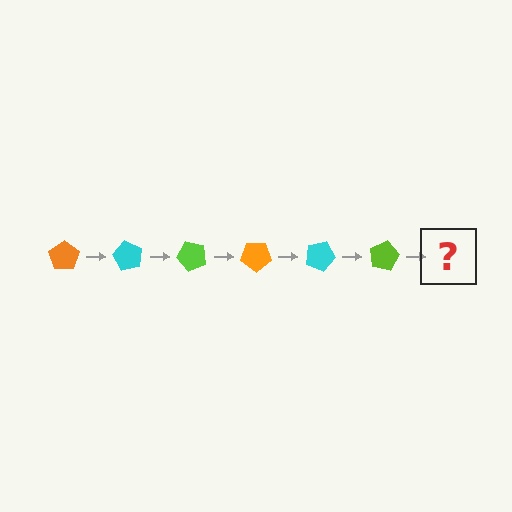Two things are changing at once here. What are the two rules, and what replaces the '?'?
The two rules are that it rotates 60 degrees each step and the color cycles through orange, cyan, and lime. The '?' should be an orange pentagon, rotated 360 degrees from the start.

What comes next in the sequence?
The next element should be an orange pentagon, rotated 360 degrees from the start.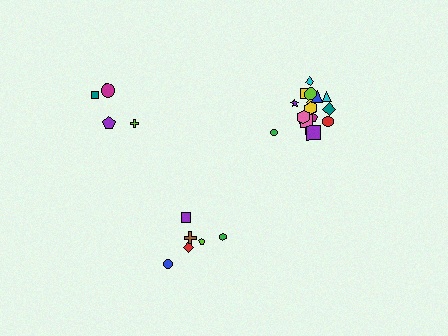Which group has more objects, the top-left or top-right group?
The top-right group.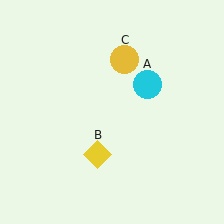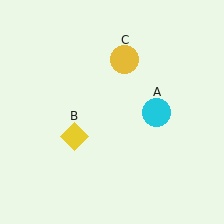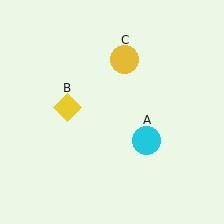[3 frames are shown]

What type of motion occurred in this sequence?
The cyan circle (object A), yellow diamond (object B) rotated clockwise around the center of the scene.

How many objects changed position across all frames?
2 objects changed position: cyan circle (object A), yellow diamond (object B).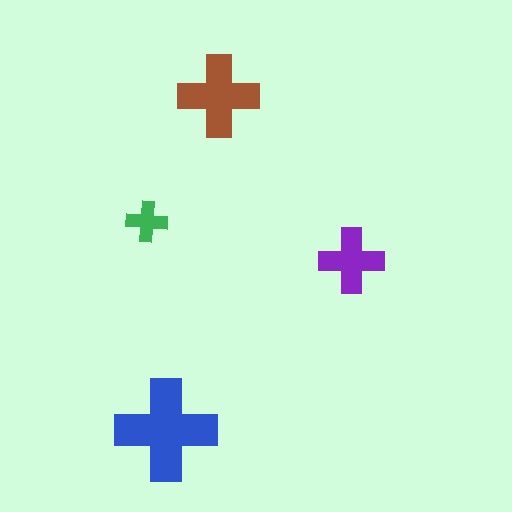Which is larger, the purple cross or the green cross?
The purple one.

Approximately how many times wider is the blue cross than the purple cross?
About 1.5 times wider.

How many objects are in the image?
There are 4 objects in the image.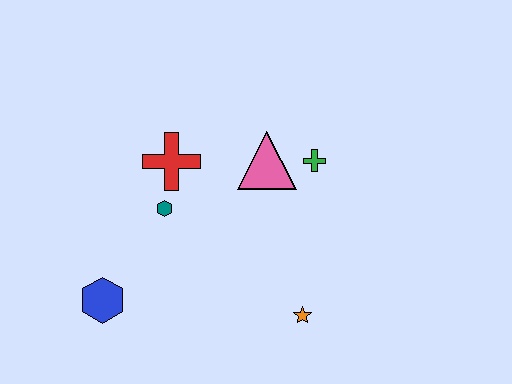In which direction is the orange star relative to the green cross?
The orange star is below the green cross.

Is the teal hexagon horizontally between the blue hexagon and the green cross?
Yes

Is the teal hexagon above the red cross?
No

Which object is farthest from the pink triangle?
The blue hexagon is farthest from the pink triangle.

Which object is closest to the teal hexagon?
The red cross is closest to the teal hexagon.